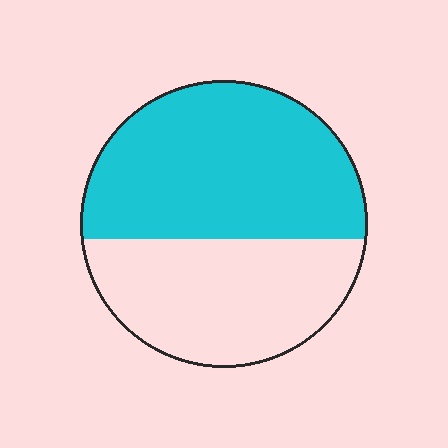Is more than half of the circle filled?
Yes.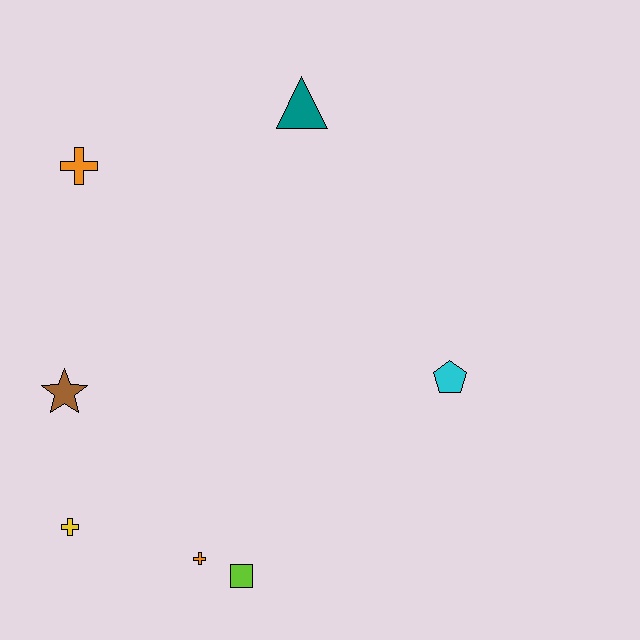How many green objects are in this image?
There are no green objects.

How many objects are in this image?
There are 7 objects.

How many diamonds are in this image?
There are no diamonds.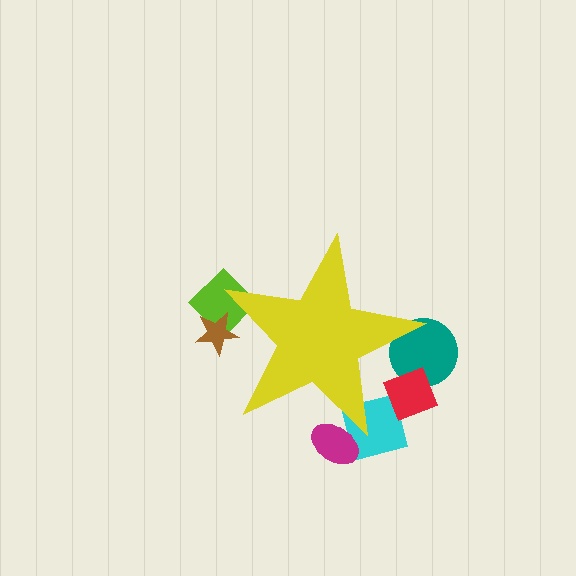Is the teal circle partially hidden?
Yes, the teal circle is partially hidden behind the yellow star.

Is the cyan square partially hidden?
Yes, the cyan square is partially hidden behind the yellow star.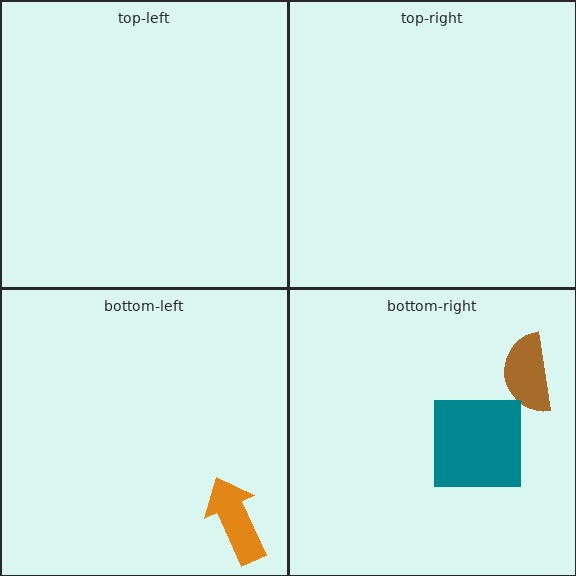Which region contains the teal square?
The bottom-right region.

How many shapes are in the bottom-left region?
1.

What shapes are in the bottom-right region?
The brown semicircle, the teal square.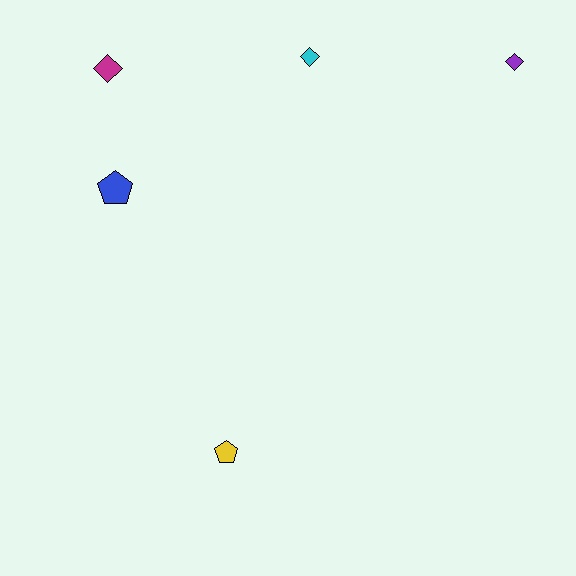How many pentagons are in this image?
There are 2 pentagons.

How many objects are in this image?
There are 5 objects.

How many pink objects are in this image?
There are no pink objects.